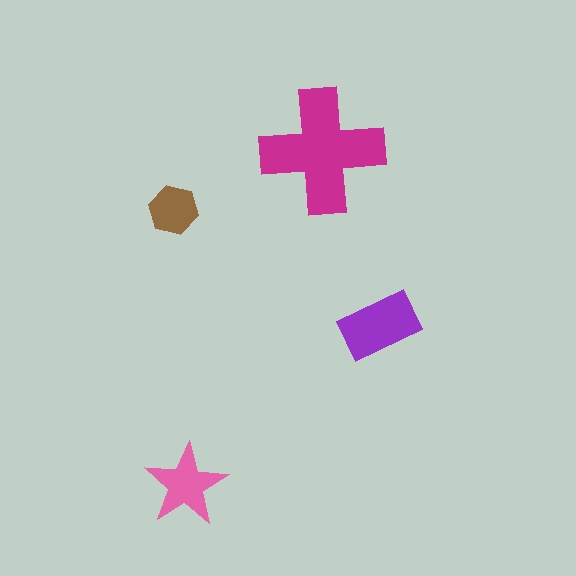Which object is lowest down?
The pink star is bottommost.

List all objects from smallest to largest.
The brown hexagon, the pink star, the purple rectangle, the magenta cross.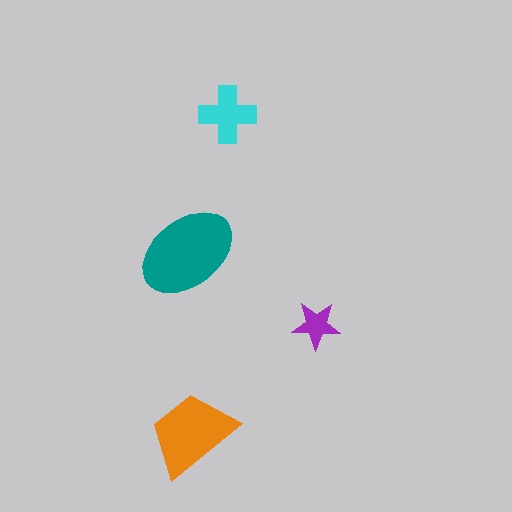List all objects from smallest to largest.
The purple star, the cyan cross, the orange trapezoid, the teal ellipse.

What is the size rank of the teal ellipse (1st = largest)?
1st.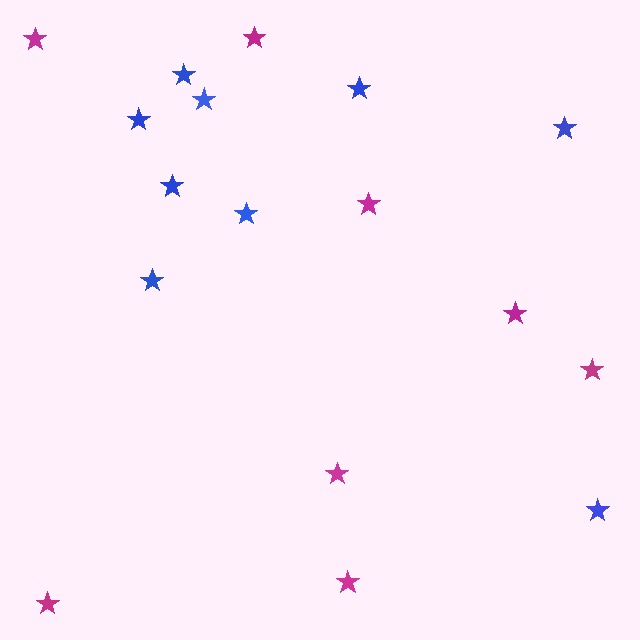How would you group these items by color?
There are 2 groups: one group of blue stars (9) and one group of magenta stars (8).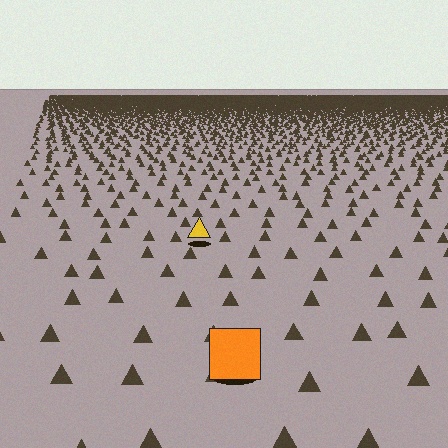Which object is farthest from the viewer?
The yellow triangle is farthest from the viewer. It appears smaller and the ground texture around it is denser.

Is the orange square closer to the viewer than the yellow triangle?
Yes. The orange square is closer — you can tell from the texture gradient: the ground texture is coarser near it.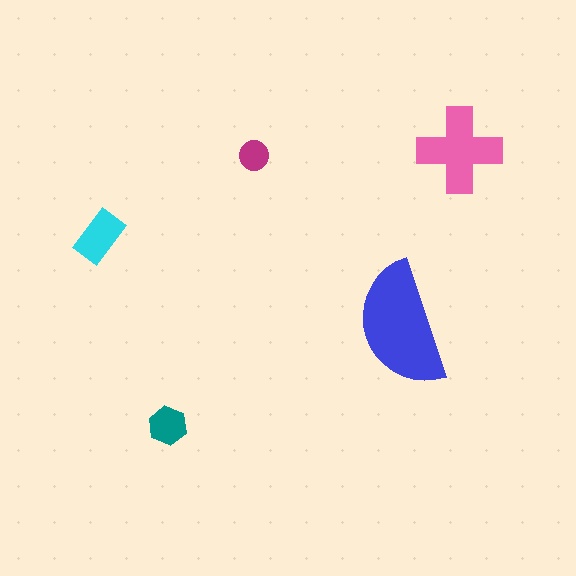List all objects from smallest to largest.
The magenta circle, the teal hexagon, the cyan rectangle, the pink cross, the blue semicircle.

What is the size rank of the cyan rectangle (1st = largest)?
3rd.